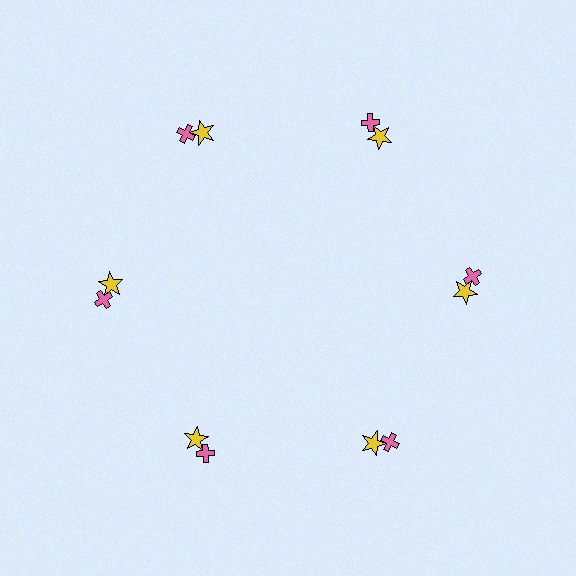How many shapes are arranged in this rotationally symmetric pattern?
There are 12 shapes, arranged in 6 groups of 2.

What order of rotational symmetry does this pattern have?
This pattern has 6-fold rotational symmetry.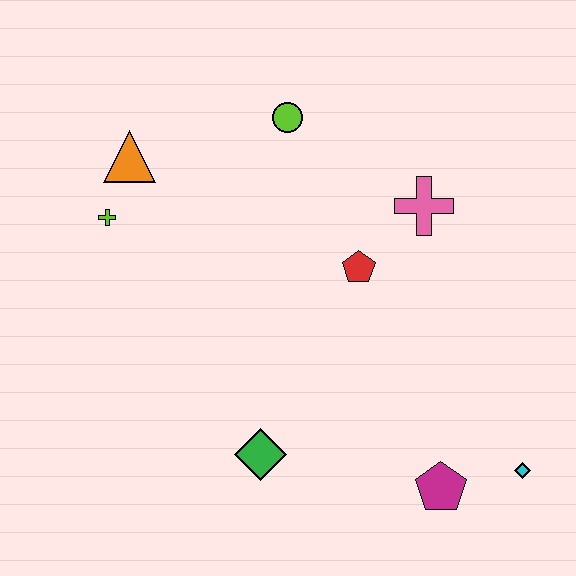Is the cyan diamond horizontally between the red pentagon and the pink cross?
No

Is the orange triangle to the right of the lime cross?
Yes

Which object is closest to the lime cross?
The orange triangle is closest to the lime cross.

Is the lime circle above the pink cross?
Yes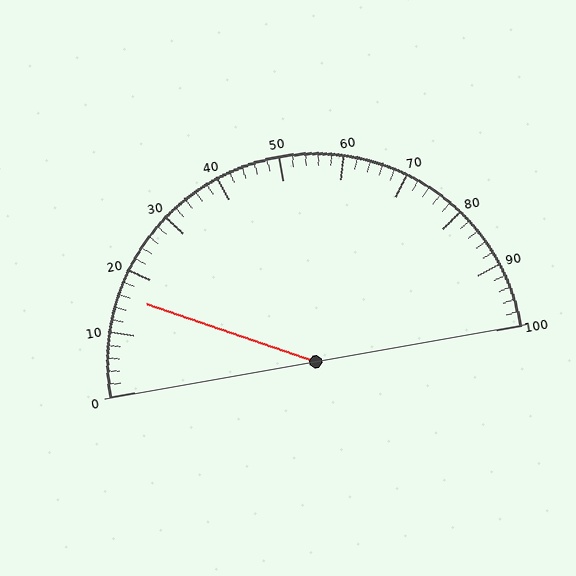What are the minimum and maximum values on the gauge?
The gauge ranges from 0 to 100.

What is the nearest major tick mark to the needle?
The nearest major tick mark is 20.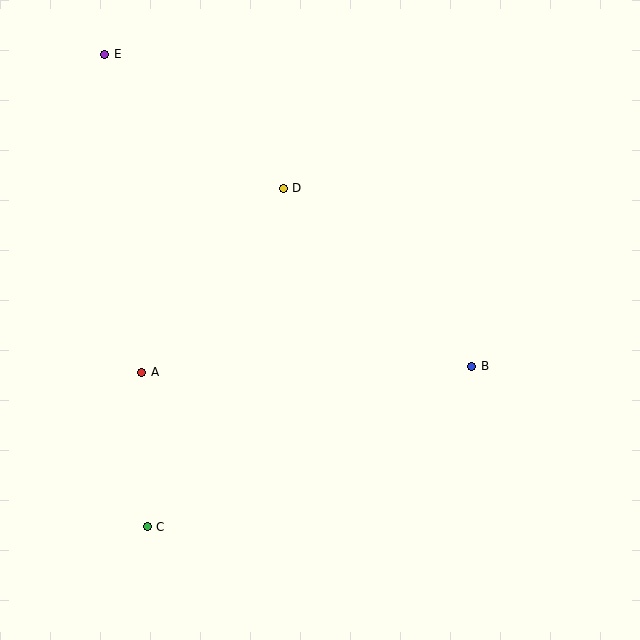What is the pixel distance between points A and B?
The distance between A and B is 330 pixels.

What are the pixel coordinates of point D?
Point D is at (283, 188).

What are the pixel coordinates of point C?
Point C is at (147, 527).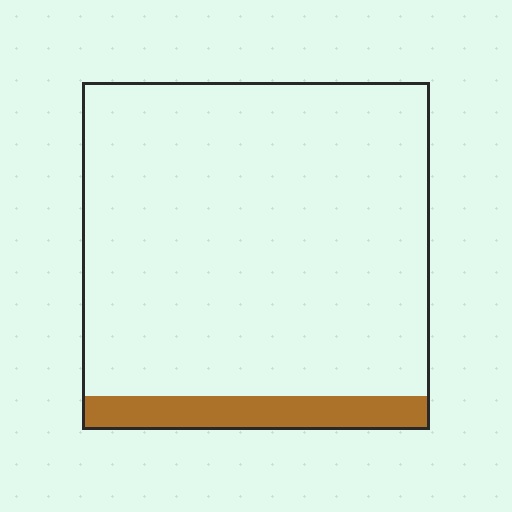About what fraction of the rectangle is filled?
About one tenth (1/10).